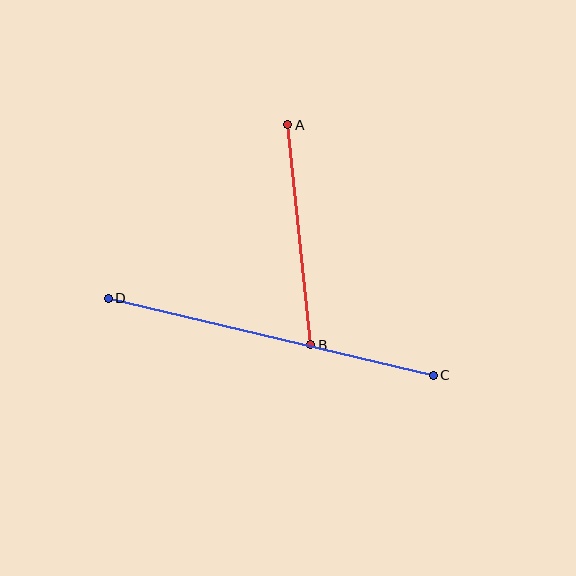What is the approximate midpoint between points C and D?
The midpoint is at approximately (271, 337) pixels.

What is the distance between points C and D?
The distance is approximately 334 pixels.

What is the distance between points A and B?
The distance is approximately 221 pixels.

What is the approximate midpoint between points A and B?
The midpoint is at approximately (299, 235) pixels.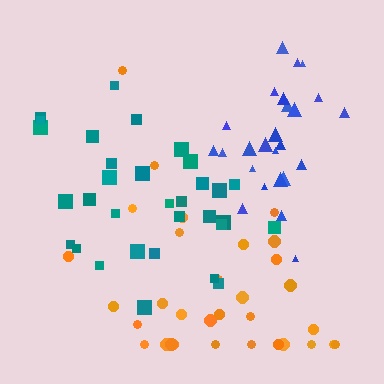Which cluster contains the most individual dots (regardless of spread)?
Teal (33).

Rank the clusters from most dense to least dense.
blue, teal, orange.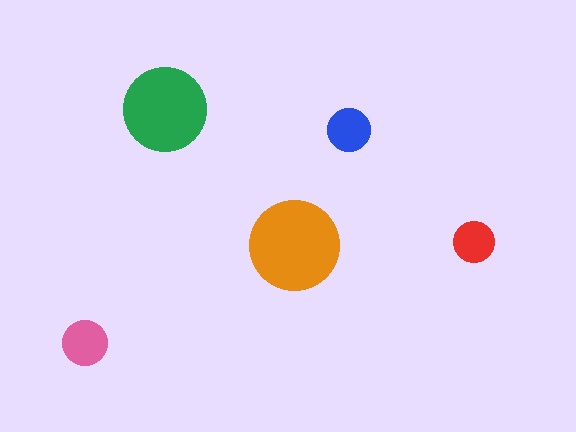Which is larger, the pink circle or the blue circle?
The pink one.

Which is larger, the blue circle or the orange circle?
The orange one.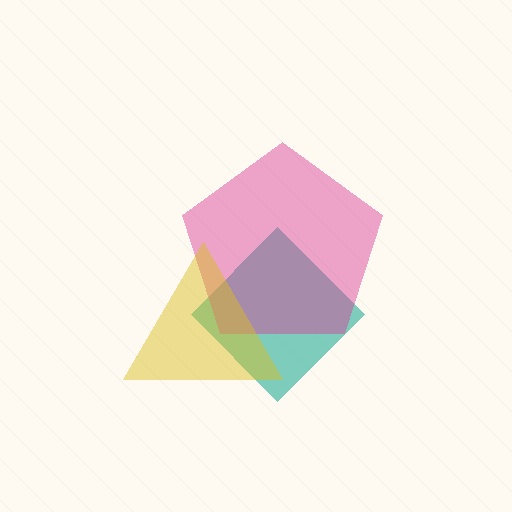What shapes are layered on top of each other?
The layered shapes are: a teal diamond, a magenta pentagon, a yellow triangle.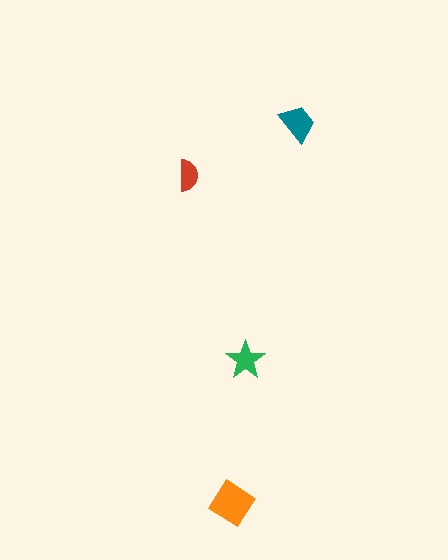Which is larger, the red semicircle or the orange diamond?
The orange diamond.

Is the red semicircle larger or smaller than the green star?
Smaller.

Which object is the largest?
The orange diamond.